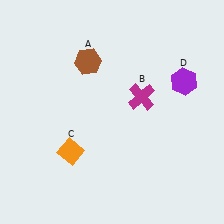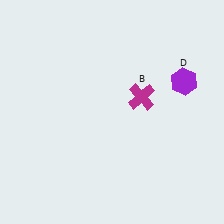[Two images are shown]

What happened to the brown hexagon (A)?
The brown hexagon (A) was removed in Image 2. It was in the top-left area of Image 1.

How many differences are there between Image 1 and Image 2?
There are 2 differences between the two images.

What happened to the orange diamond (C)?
The orange diamond (C) was removed in Image 2. It was in the bottom-left area of Image 1.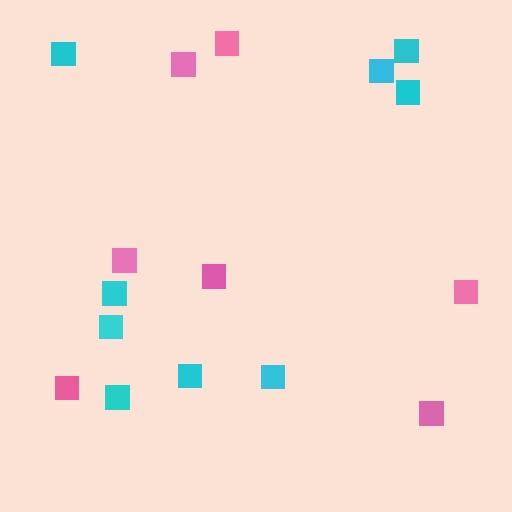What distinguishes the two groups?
There are 2 groups: one group of pink squares (7) and one group of cyan squares (9).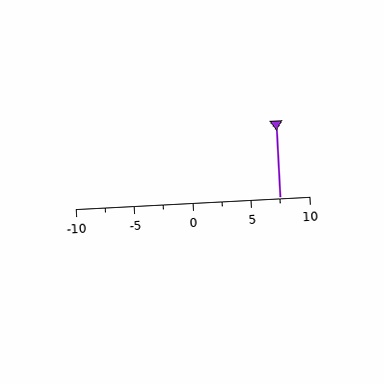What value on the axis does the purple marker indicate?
The marker indicates approximately 7.5.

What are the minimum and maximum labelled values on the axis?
The axis runs from -10 to 10.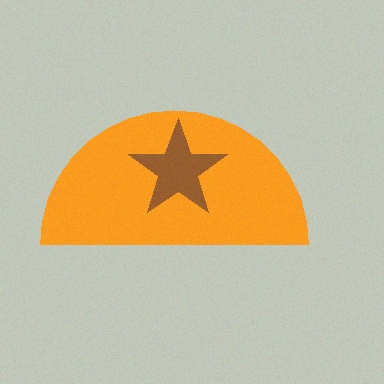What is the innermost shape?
The brown star.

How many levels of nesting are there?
2.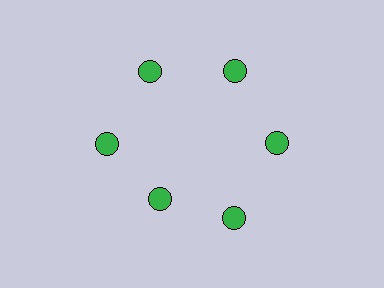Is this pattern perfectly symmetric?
No. The 6 green circles are arranged in a ring, but one element near the 7 o'clock position is pulled inward toward the center, breaking the 6-fold rotational symmetry.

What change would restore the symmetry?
The symmetry would be restored by moving it outward, back onto the ring so that all 6 circles sit at equal angles and equal distance from the center.